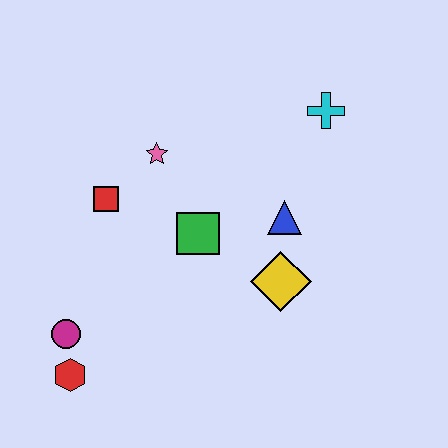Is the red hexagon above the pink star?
No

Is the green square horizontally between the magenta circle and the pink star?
No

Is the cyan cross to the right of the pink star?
Yes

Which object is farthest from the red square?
The cyan cross is farthest from the red square.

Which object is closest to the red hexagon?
The magenta circle is closest to the red hexagon.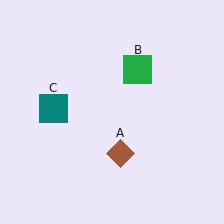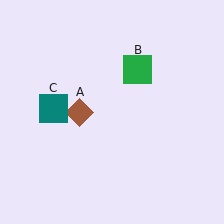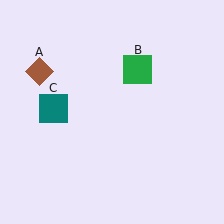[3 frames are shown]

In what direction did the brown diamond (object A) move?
The brown diamond (object A) moved up and to the left.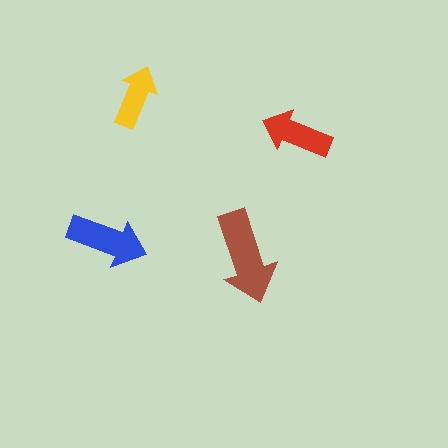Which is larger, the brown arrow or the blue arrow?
The brown one.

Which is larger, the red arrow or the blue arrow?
The blue one.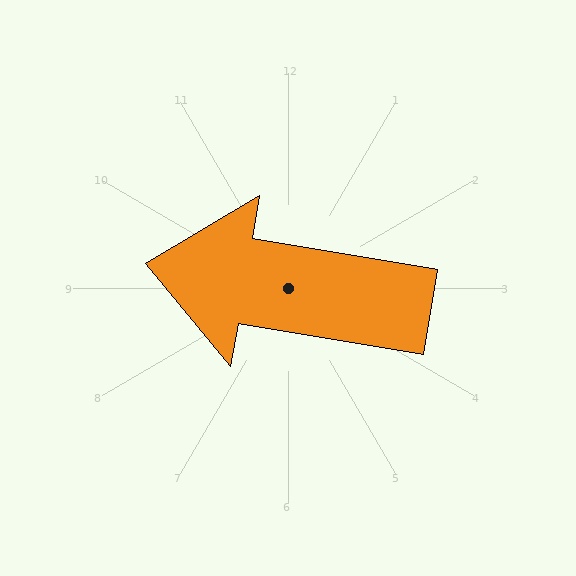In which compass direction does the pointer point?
West.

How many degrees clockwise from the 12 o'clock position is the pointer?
Approximately 280 degrees.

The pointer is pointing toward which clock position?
Roughly 9 o'clock.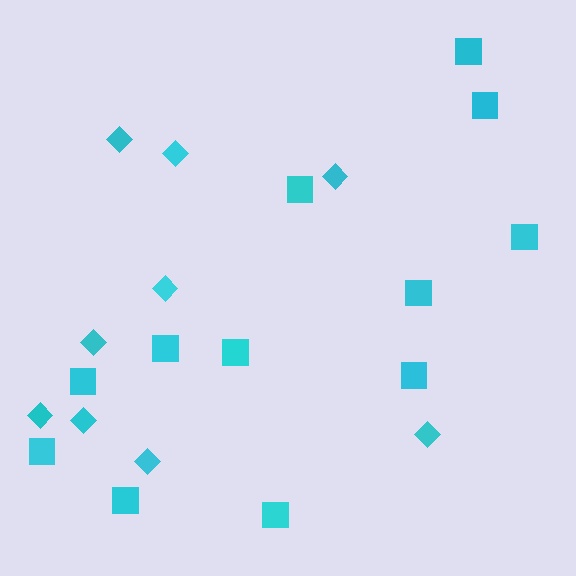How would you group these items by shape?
There are 2 groups: one group of diamonds (9) and one group of squares (12).